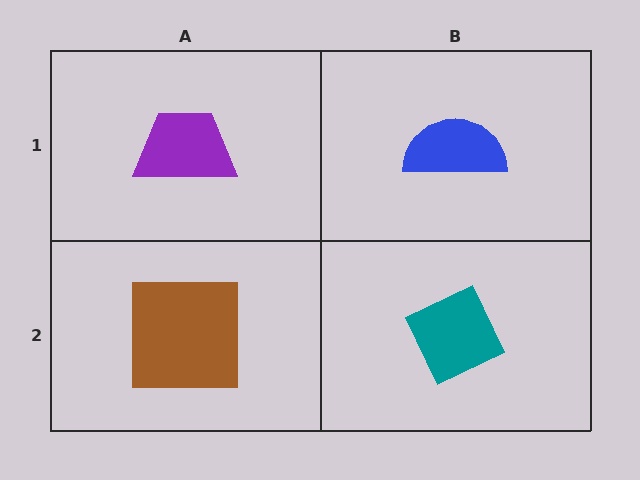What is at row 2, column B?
A teal diamond.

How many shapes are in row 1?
2 shapes.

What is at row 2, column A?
A brown square.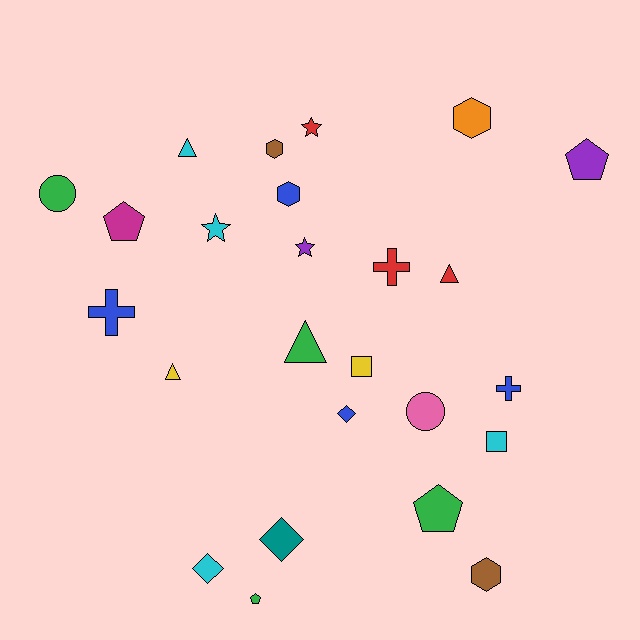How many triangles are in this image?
There are 4 triangles.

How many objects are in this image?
There are 25 objects.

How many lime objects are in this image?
There are no lime objects.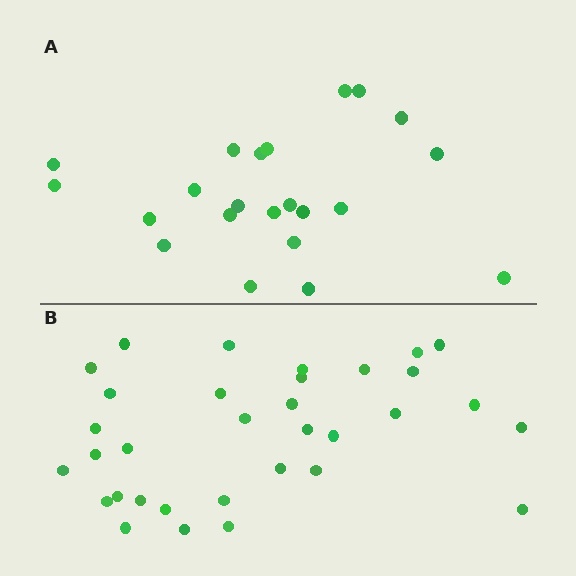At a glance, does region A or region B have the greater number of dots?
Region B (the bottom region) has more dots.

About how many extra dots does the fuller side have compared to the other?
Region B has roughly 12 or so more dots than region A.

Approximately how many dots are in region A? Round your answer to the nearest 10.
About 20 dots. (The exact count is 22, which rounds to 20.)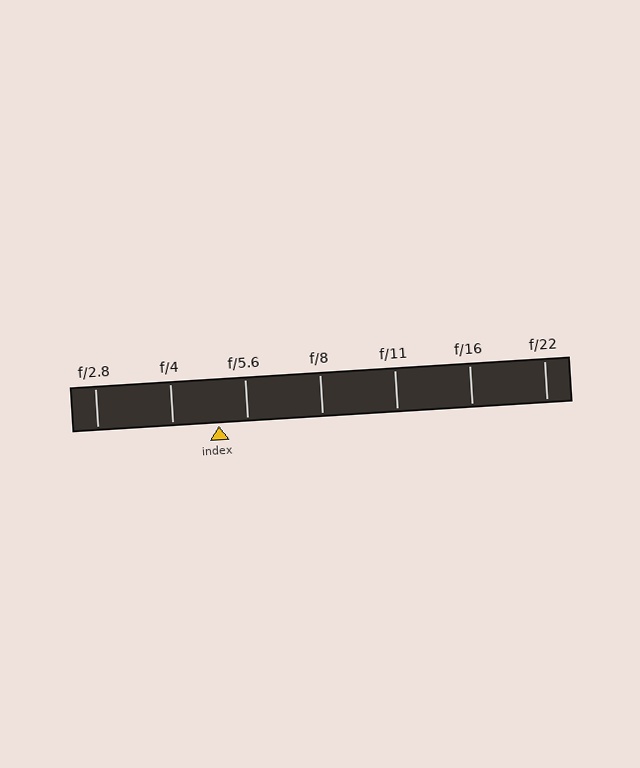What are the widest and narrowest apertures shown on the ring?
The widest aperture shown is f/2.8 and the narrowest is f/22.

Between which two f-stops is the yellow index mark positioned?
The index mark is between f/4 and f/5.6.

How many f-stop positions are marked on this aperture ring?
There are 7 f-stop positions marked.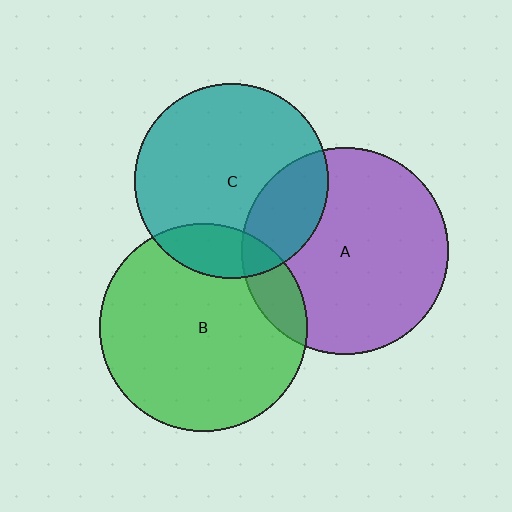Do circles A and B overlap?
Yes.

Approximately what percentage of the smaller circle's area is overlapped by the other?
Approximately 10%.